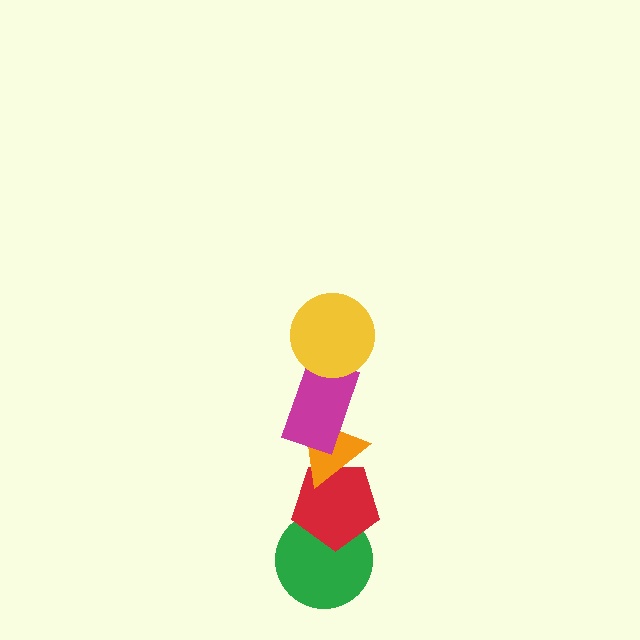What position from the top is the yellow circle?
The yellow circle is 1st from the top.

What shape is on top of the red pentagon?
The orange triangle is on top of the red pentagon.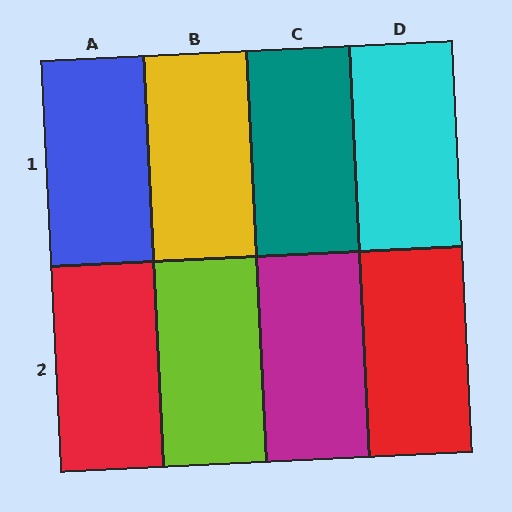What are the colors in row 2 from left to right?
Red, lime, magenta, red.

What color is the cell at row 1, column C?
Teal.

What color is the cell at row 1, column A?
Blue.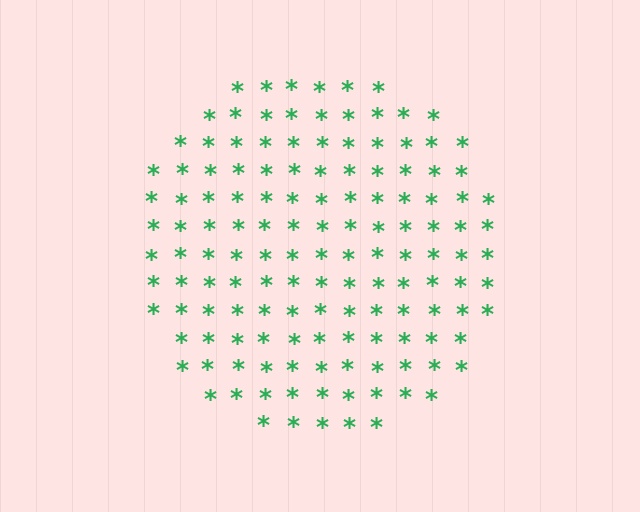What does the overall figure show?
The overall figure shows a circle.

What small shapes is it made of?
It is made of small asterisks.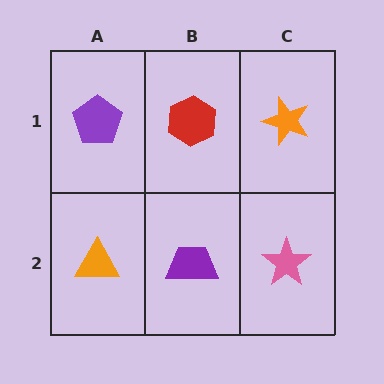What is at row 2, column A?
An orange triangle.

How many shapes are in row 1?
3 shapes.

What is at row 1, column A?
A purple pentagon.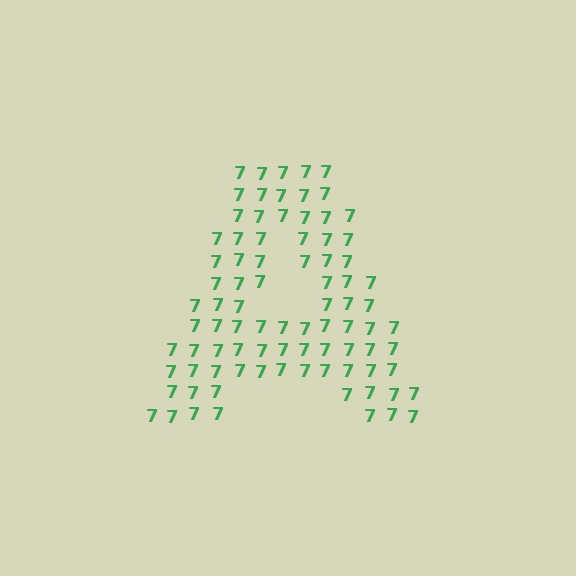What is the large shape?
The large shape is the letter A.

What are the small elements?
The small elements are digit 7's.